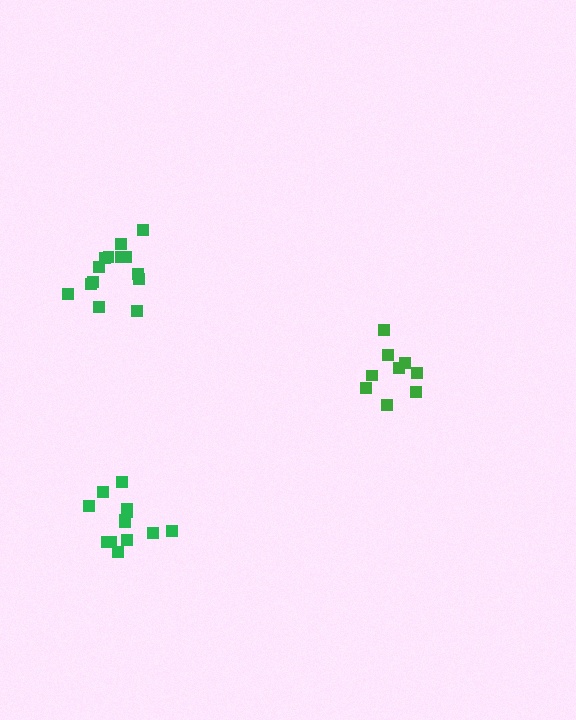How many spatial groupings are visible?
There are 3 spatial groupings.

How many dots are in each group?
Group 1: 9 dots, Group 2: 13 dots, Group 3: 14 dots (36 total).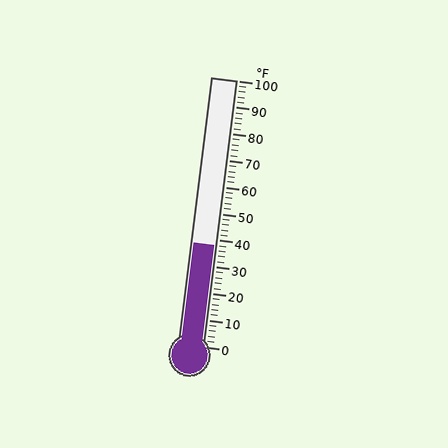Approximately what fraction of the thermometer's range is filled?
The thermometer is filled to approximately 40% of its range.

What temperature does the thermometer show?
The thermometer shows approximately 38°F.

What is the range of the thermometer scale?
The thermometer scale ranges from 0°F to 100°F.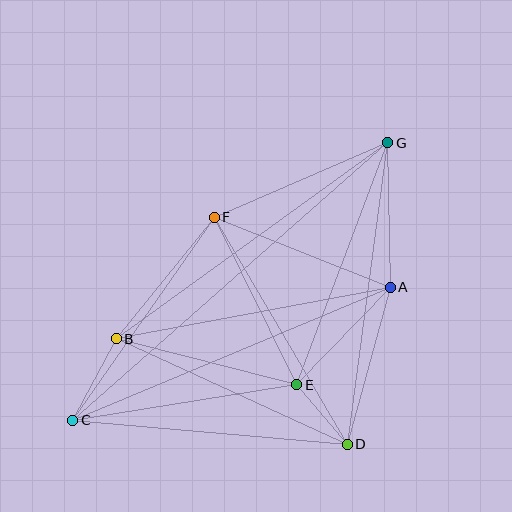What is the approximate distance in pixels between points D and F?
The distance between D and F is approximately 263 pixels.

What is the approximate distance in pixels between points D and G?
The distance between D and G is approximately 304 pixels.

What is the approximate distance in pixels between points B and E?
The distance between B and E is approximately 187 pixels.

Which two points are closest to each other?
Points D and E are closest to each other.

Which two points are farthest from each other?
Points C and G are farthest from each other.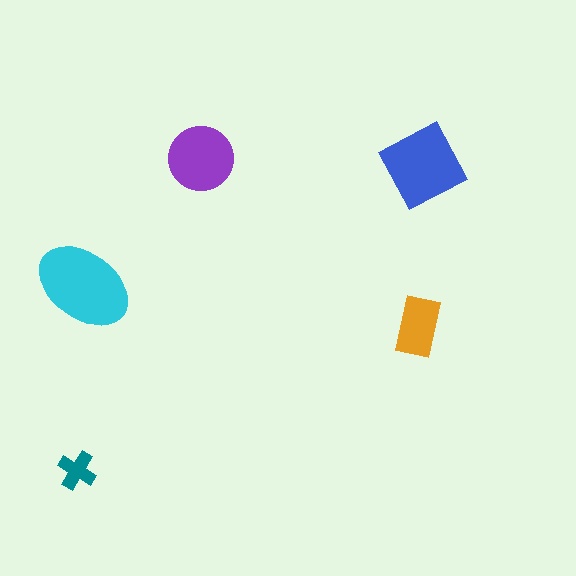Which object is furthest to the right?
The blue diamond is rightmost.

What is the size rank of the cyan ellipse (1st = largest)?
1st.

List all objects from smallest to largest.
The teal cross, the orange rectangle, the purple circle, the blue diamond, the cyan ellipse.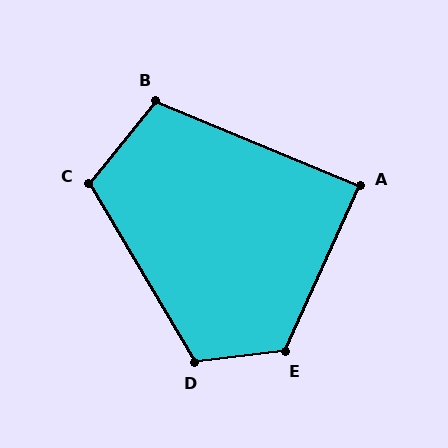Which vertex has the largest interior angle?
E, at approximately 121 degrees.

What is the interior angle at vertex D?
Approximately 114 degrees (obtuse).